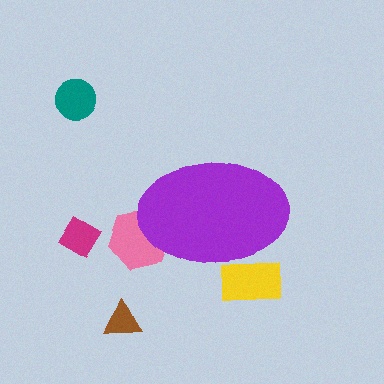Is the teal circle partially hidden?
No, the teal circle is fully visible.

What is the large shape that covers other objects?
A purple ellipse.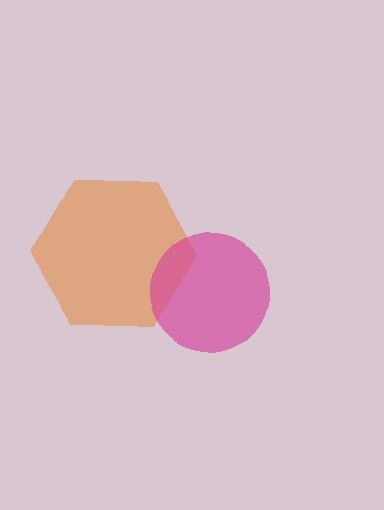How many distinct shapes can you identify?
There are 2 distinct shapes: an orange hexagon, a magenta circle.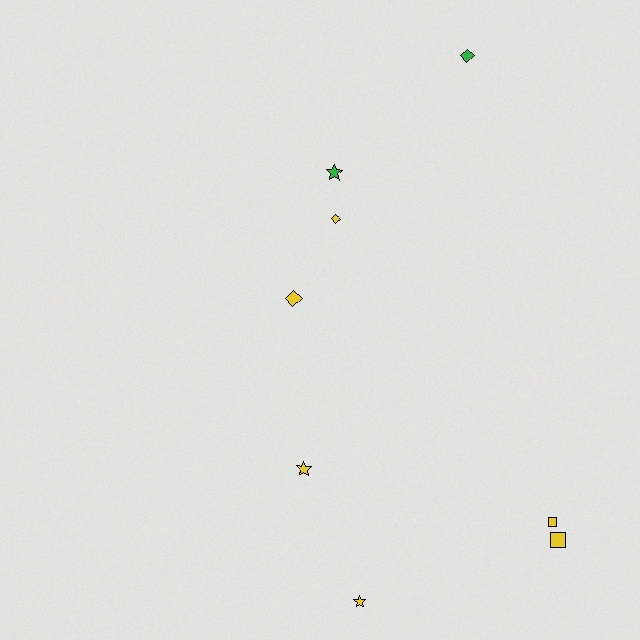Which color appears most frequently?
Yellow, with 6 objects.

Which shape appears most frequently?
Star, with 3 objects.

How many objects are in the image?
There are 8 objects.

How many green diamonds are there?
There is 1 green diamond.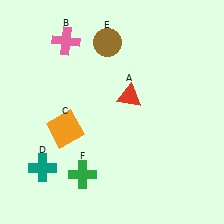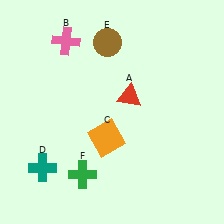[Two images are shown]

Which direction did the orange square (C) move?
The orange square (C) moved right.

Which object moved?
The orange square (C) moved right.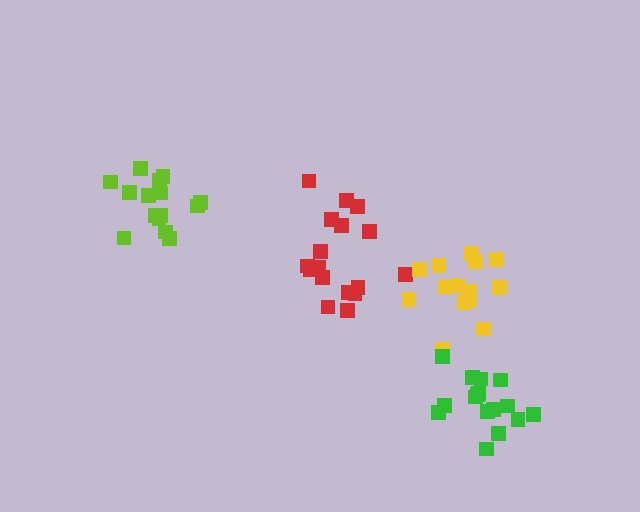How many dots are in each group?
Group 1: 17 dots, Group 2: 14 dots, Group 3: 16 dots, Group 4: 15 dots (62 total).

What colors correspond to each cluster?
The clusters are colored: red, yellow, green, lime.